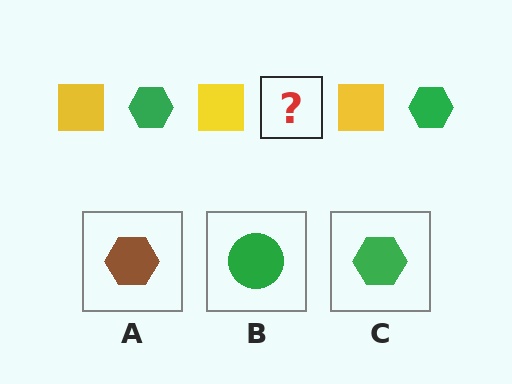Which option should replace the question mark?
Option C.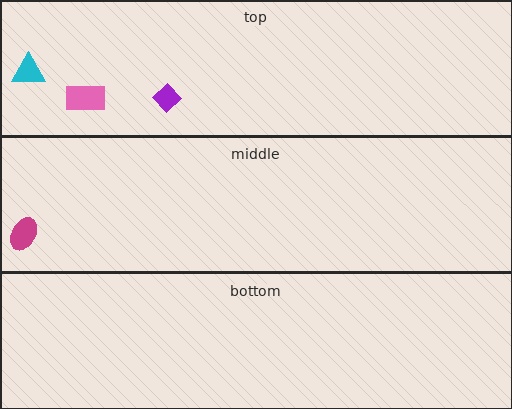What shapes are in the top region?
The pink rectangle, the cyan triangle, the purple diamond.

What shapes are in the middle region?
The magenta ellipse.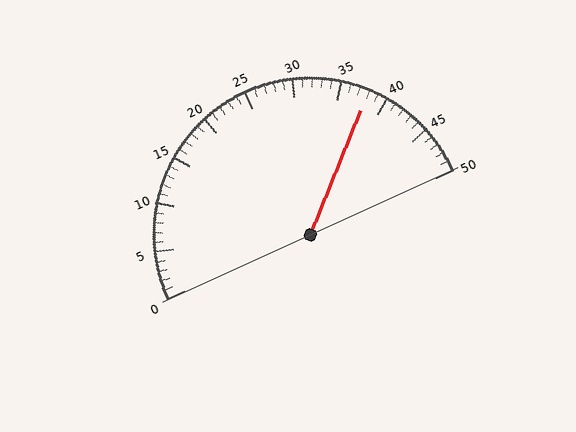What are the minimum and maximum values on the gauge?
The gauge ranges from 0 to 50.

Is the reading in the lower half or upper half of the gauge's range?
The reading is in the upper half of the range (0 to 50).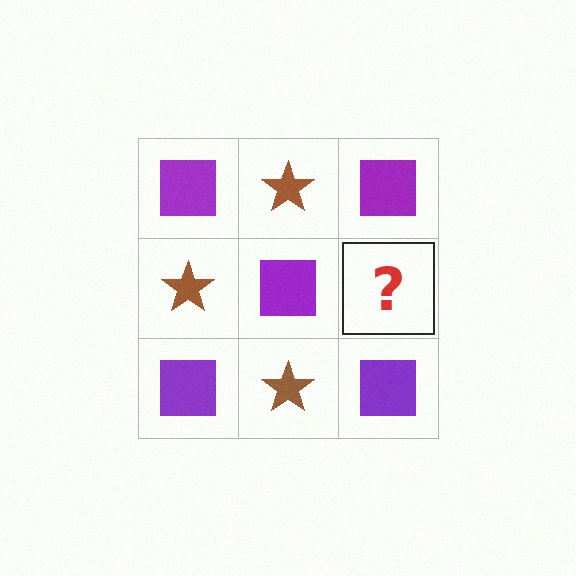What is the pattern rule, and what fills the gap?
The rule is that it alternates purple square and brown star in a checkerboard pattern. The gap should be filled with a brown star.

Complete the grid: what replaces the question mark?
The question mark should be replaced with a brown star.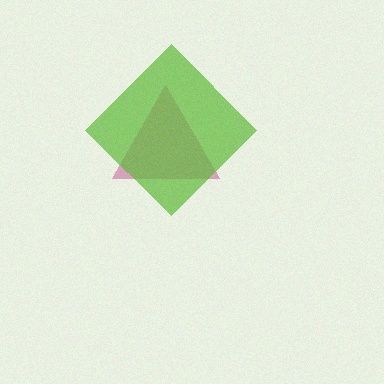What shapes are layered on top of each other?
The layered shapes are: a magenta triangle, a lime diamond.